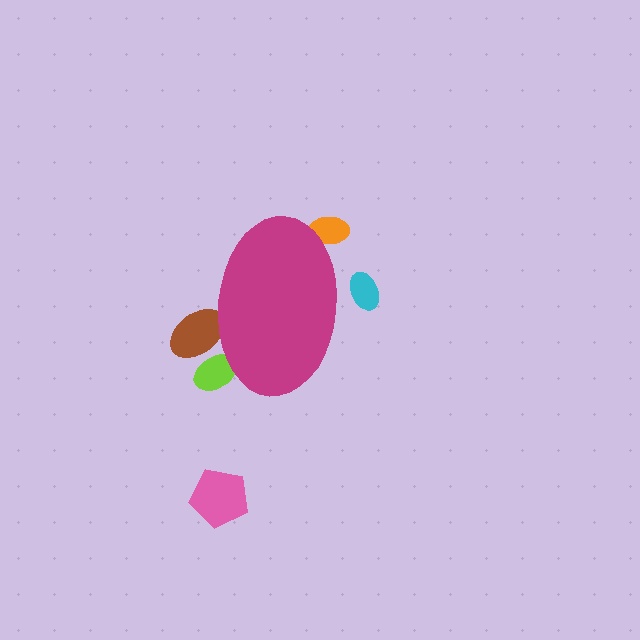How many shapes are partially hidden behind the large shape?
4 shapes are partially hidden.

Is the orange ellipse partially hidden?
Yes, the orange ellipse is partially hidden behind the magenta ellipse.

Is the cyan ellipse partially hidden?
Yes, the cyan ellipse is partially hidden behind the magenta ellipse.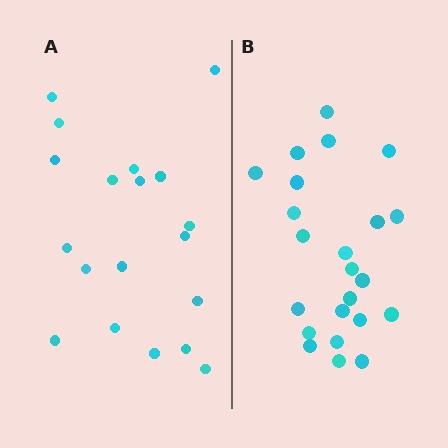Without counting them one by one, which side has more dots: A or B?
Region B (the right region) has more dots.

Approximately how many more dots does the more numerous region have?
Region B has about 4 more dots than region A.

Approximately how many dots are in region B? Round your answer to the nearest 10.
About 20 dots. (The exact count is 23, which rounds to 20.)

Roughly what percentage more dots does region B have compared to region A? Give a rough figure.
About 20% more.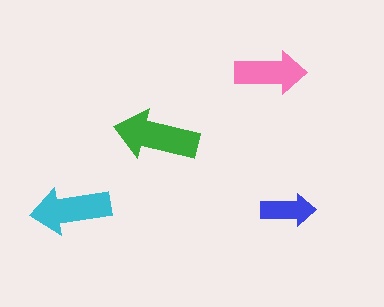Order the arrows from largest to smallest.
the green one, the cyan one, the pink one, the blue one.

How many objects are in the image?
There are 4 objects in the image.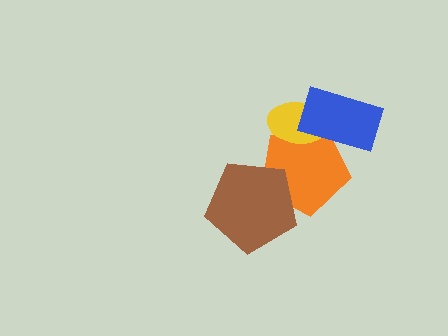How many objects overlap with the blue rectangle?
2 objects overlap with the blue rectangle.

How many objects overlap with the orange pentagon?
3 objects overlap with the orange pentagon.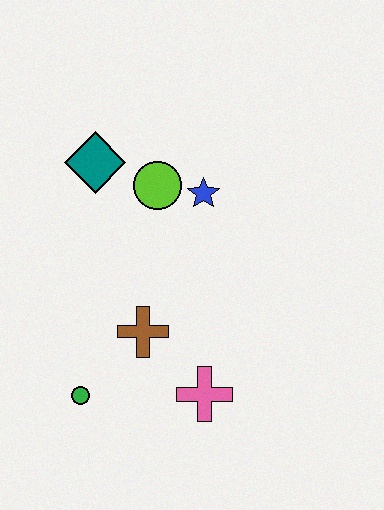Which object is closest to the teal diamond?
The lime circle is closest to the teal diamond.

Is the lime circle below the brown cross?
No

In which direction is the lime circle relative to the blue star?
The lime circle is to the left of the blue star.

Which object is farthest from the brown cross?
The teal diamond is farthest from the brown cross.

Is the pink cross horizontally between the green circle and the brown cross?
No